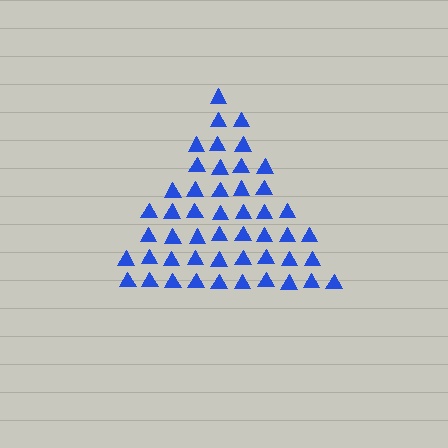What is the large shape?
The large shape is a triangle.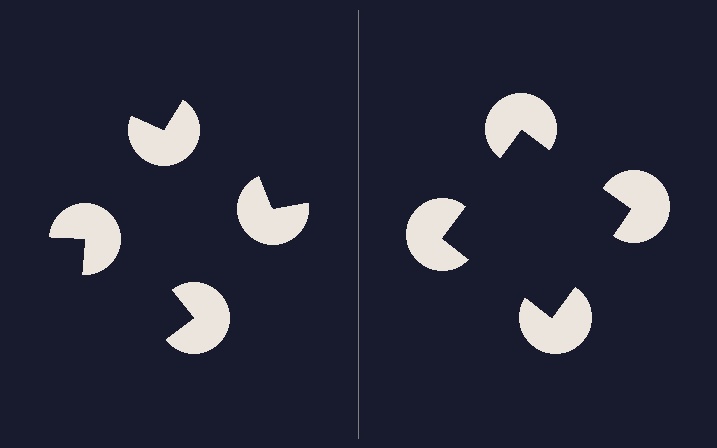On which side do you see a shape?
An illusory square appears on the right side. On the left side the wedge cuts are rotated, so no coherent shape forms.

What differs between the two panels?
The pac-man discs are positioned identically on both sides; only the wedge orientations differ. On the right they align to a square; on the left they are misaligned.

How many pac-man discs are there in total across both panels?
8 — 4 on each side.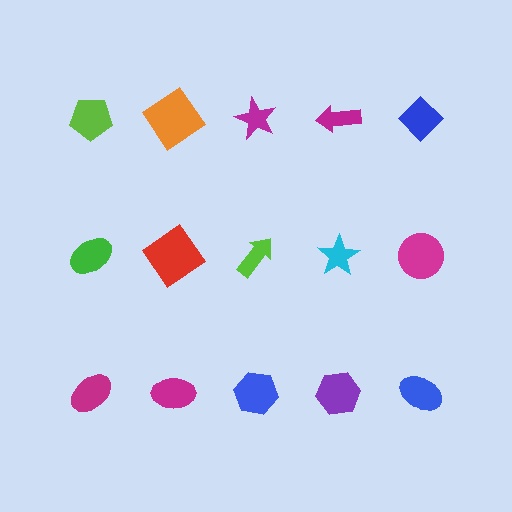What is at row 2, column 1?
A green ellipse.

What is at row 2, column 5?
A magenta circle.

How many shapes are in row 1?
5 shapes.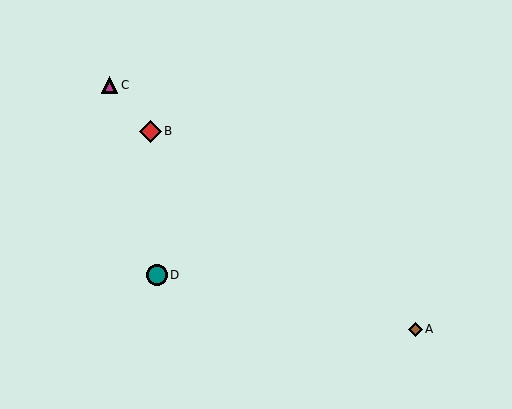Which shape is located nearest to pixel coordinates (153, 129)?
The red diamond (labeled B) at (151, 131) is nearest to that location.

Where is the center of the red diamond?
The center of the red diamond is at (151, 131).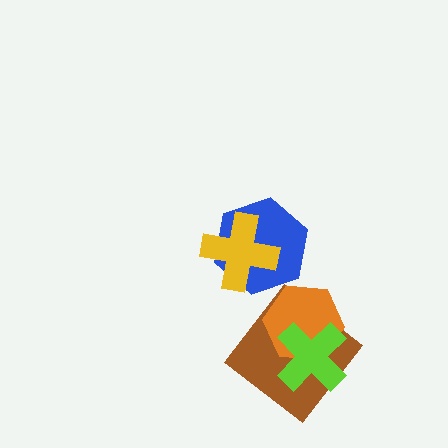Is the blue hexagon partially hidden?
Yes, it is partially covered by another shape.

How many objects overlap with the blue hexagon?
1 object overlaps with the blue hexagon.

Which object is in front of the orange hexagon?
The lime cross is in front of the orange hexagon.